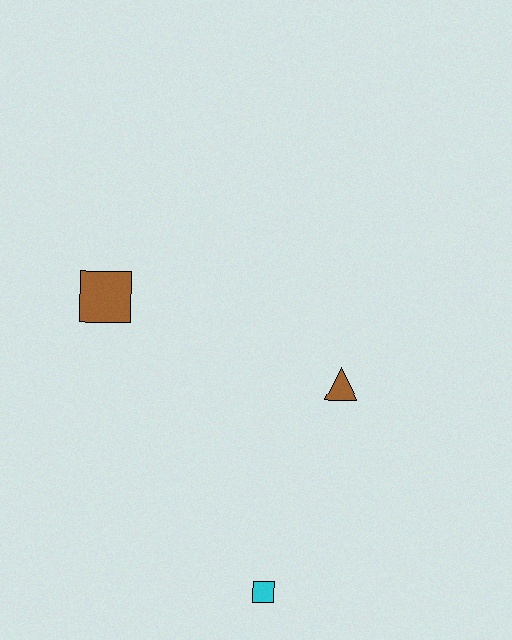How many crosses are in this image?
There are no crosses.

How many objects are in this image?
There are 3 objects.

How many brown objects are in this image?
There are 2 brown objects.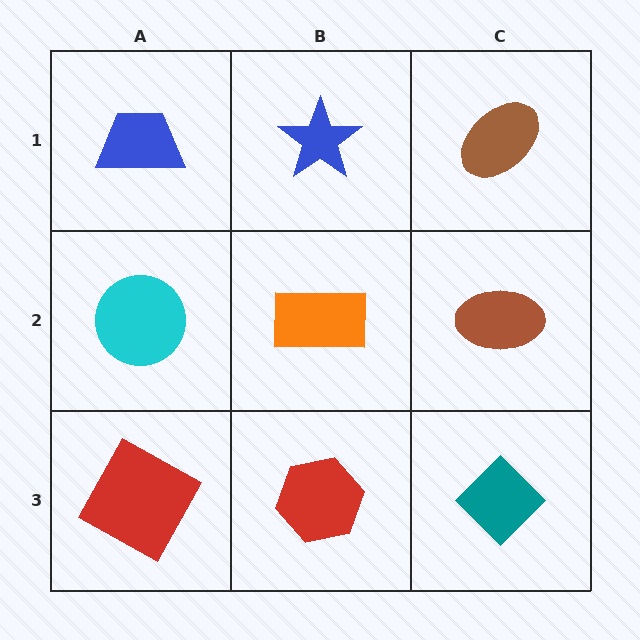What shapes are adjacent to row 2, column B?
A blue star (row 1, column B), a red hexagon (row 3, column B), a cyan circle (row 2, column A), a brown ellipse (row 2, column C).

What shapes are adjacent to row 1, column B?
An orange rectangle (row 2, column B), a blue trapezoid (row 1, column A), a brown ellipse (row 1, column C).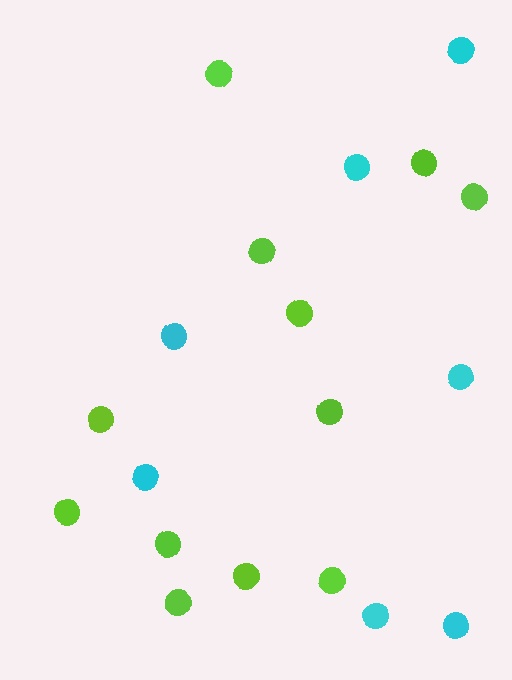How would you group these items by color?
There are 2 groups: one group of lime circles (12) and one group of cyan circles (7).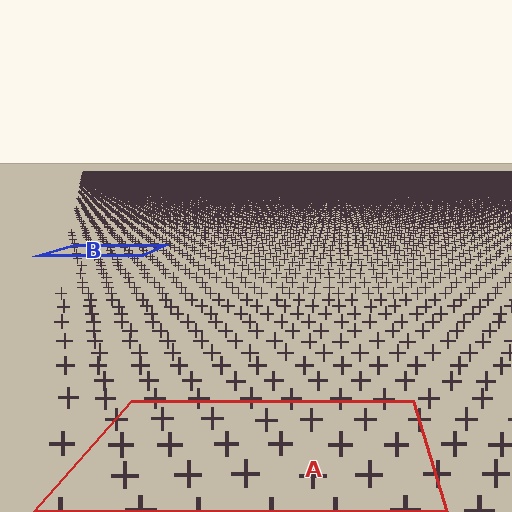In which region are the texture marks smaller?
The texture marks are smaller in region B, because it is farther away.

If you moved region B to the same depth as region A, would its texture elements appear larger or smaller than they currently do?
They would appear larger. At a closer depth, the same texture elements are projected at a bigger on-screen size.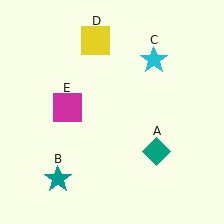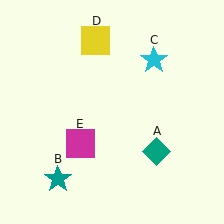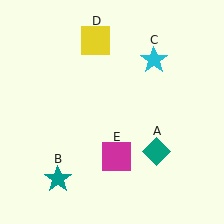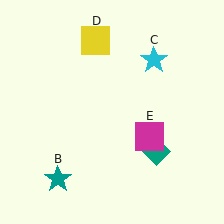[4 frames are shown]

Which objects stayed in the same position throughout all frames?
Teal diamond (object A) and teal star (object B) and cyan star (object C) and yellow square (object D) remained stationary.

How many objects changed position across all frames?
1 object changed position: magenta square (object E).